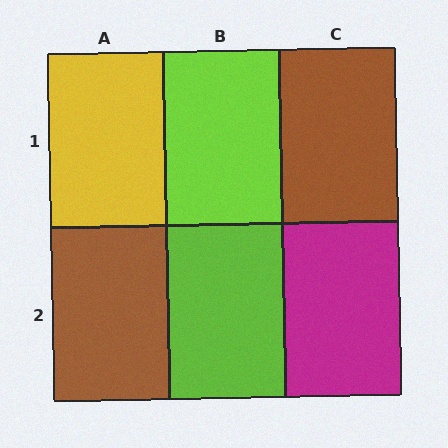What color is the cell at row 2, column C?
Magenta.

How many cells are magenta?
1 cell is magenta.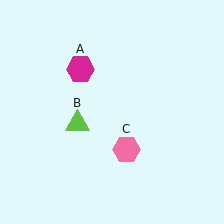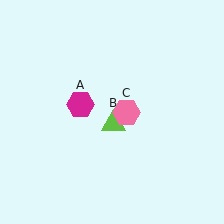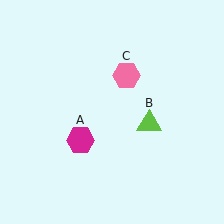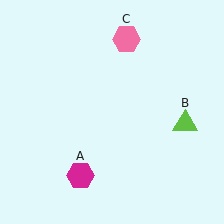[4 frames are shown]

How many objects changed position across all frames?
3 objects changed position: magenta hexagon (object A), lime triangle (object B), pink hexagon (object C).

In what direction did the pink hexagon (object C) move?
The pink hexagon (object C) moved up.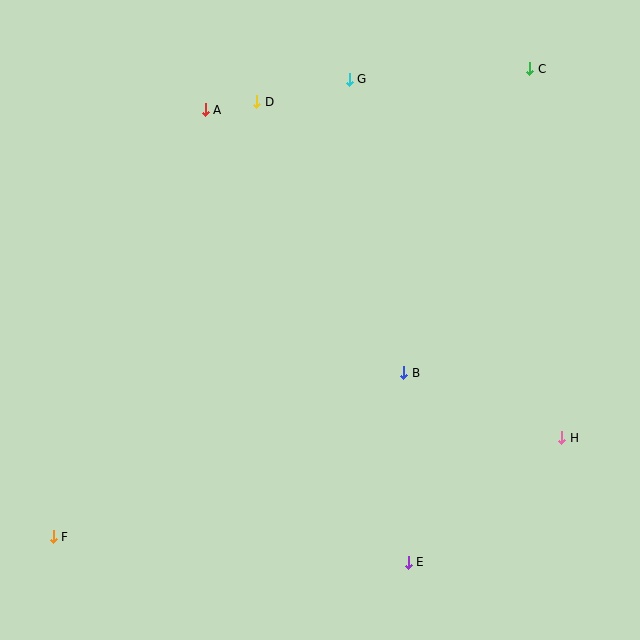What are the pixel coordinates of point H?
Point H is at (562, 438).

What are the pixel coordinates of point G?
Point G is at (349, 80).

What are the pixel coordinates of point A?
Point A is at (205, 110).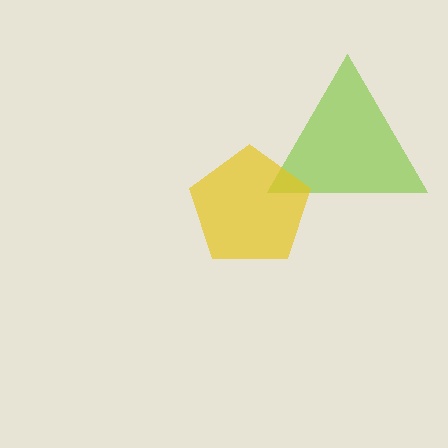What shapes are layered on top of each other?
The layered shapes are: a lime triangle, a yellow pentagon.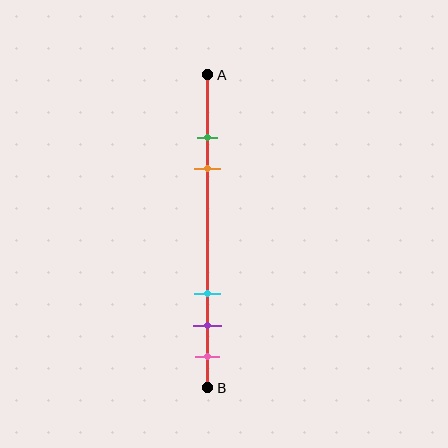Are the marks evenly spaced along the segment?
No, the marks are not evenly spaced.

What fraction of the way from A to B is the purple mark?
The purple mark is approximately 80% (0.8) of the way from A to B.